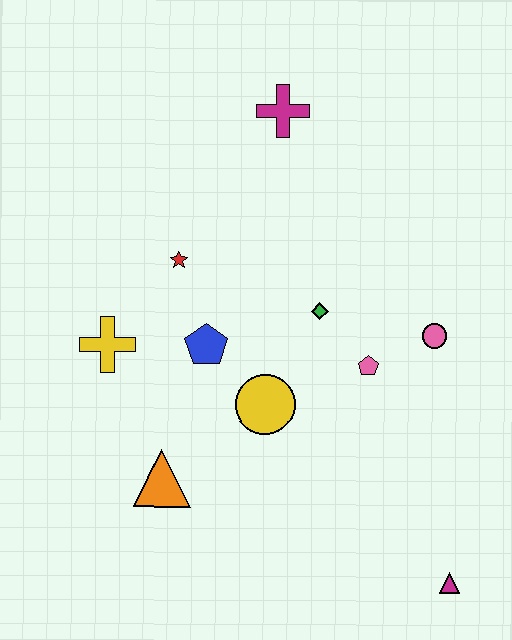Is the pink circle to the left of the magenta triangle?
Yes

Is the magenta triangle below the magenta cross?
Yes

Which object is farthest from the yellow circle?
The magenta cross is farthest from the yellow circle.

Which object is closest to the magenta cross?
The red star is closest to the magenta cross.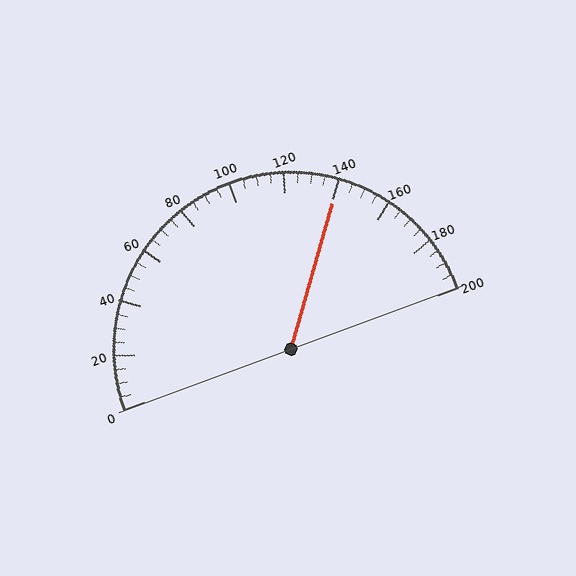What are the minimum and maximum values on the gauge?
The gauge ranges from 0 to 200.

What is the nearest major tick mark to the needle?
The nearest major tick mark is 140.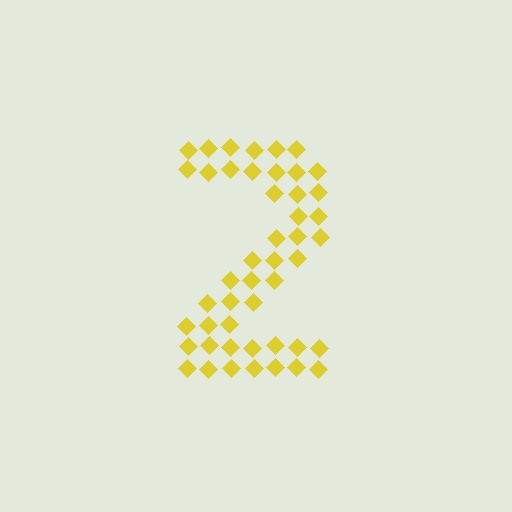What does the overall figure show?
The overall figure shows the digit 2.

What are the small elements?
The small elements are diamonds.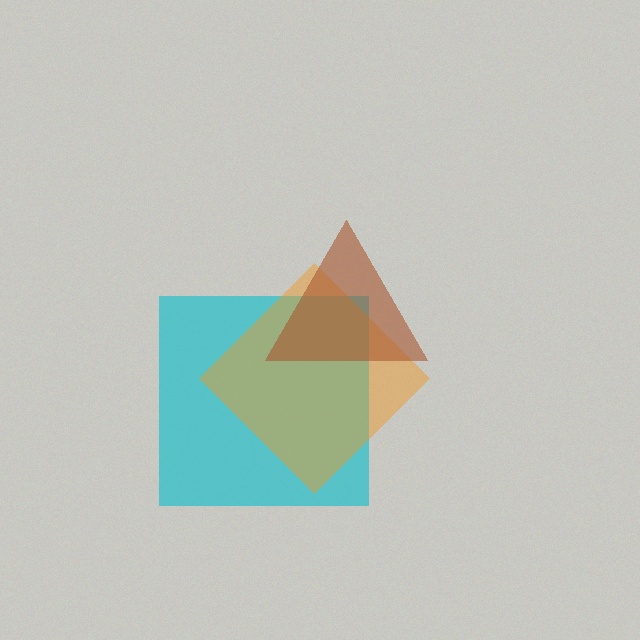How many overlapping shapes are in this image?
There are 3 overlapping shapes in the image.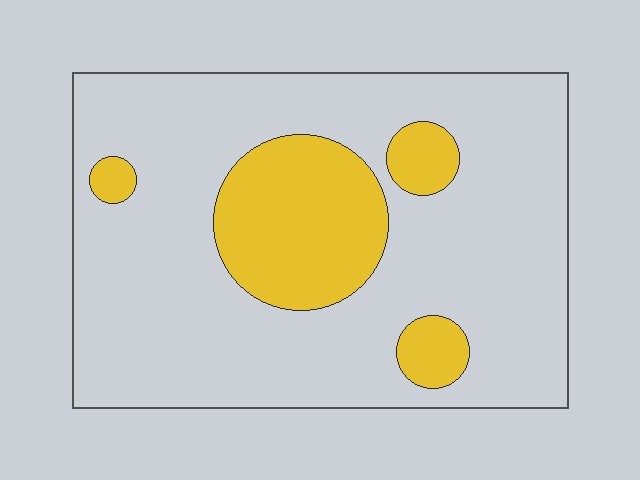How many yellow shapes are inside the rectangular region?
4.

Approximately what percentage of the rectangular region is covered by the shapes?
Approximately 20%.